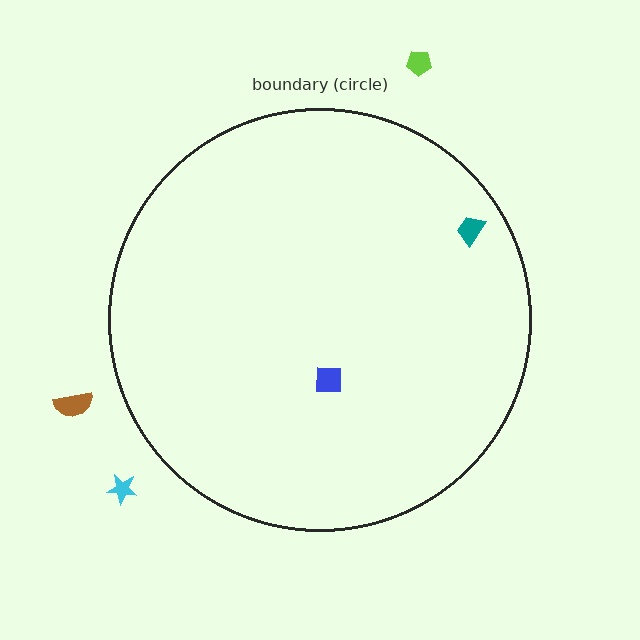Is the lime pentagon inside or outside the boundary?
Outside.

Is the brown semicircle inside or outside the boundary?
Outside.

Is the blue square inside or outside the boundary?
Inside.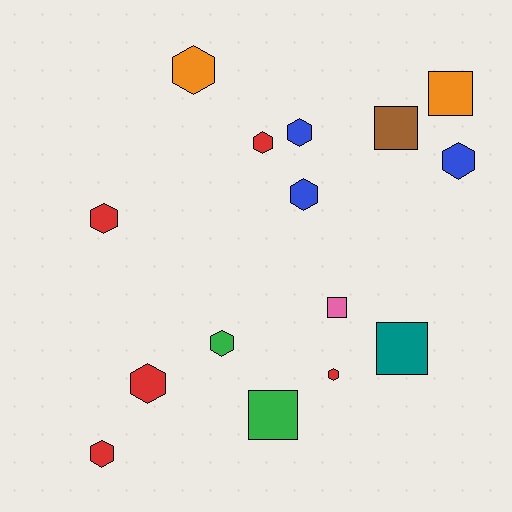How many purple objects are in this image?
There are no purple objects.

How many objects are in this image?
There are 15 objects.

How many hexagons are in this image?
There are 10 hexagons.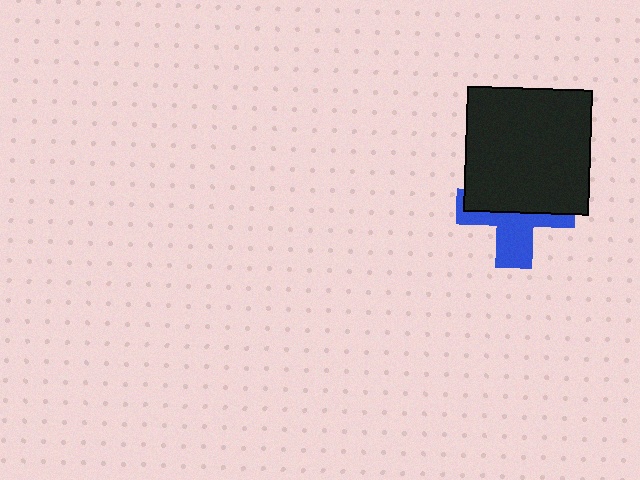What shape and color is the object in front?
The object in front is a black square.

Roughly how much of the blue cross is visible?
A small part of it is visible (roughly 43%).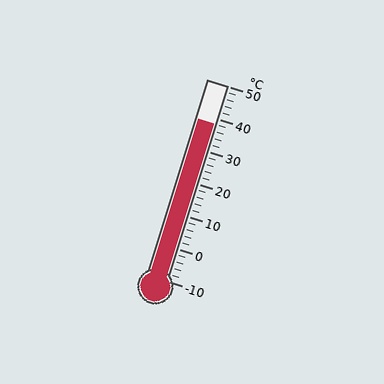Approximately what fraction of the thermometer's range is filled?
The thermometer is filled to approximately 80% of its range.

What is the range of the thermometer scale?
The thermometer scale ranges from -10°C to 50°C.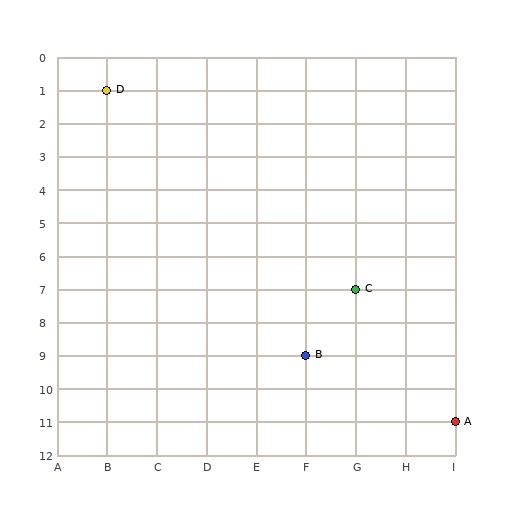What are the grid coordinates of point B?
Point B is at grid coordinates (F, 9).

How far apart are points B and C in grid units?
Points B and C are 1 column and 2 rows apart (about 2.2 grid units diagonally).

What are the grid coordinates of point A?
Point A is at grid coordinates (I, 11).